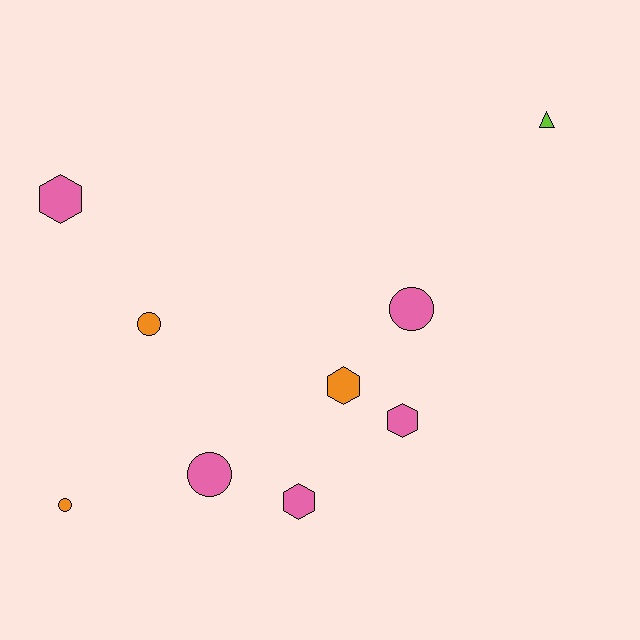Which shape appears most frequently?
Hexagon, with 4 objects.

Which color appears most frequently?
Pink, with 5 objects.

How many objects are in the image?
There are 9 objects.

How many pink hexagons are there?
There are 3 pink hexagons.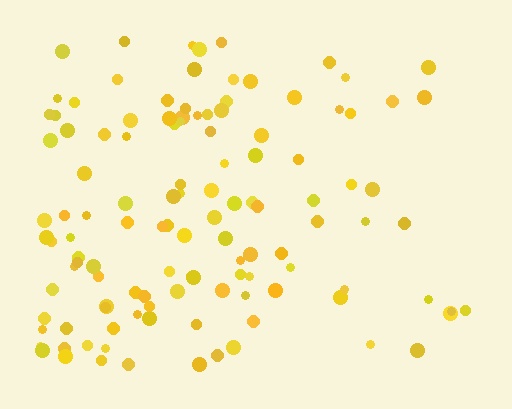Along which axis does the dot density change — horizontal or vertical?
Horizontal.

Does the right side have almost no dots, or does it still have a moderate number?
Still a moderate number, just noticeably fewer than the left.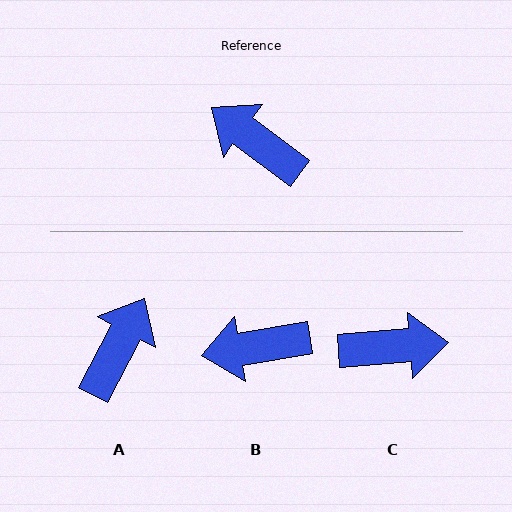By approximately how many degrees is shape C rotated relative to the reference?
Approximately 139 degrees clockwise.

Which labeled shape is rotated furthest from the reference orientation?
C, about 139 degrees away.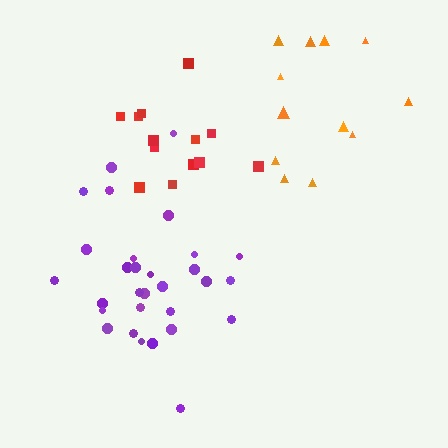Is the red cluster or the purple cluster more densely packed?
Purple.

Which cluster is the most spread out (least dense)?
Orange.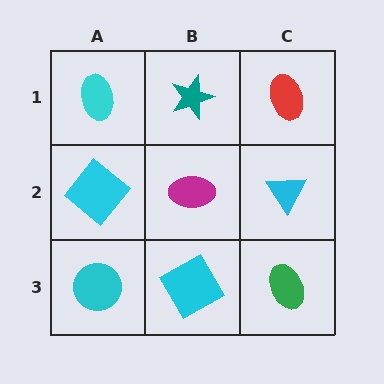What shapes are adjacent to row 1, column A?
A cyan diamond (row 2, column A), a teal star (row 1, column B).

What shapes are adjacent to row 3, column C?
A cyan triangle (row 2, column C), a cyan square (row 3, column B).